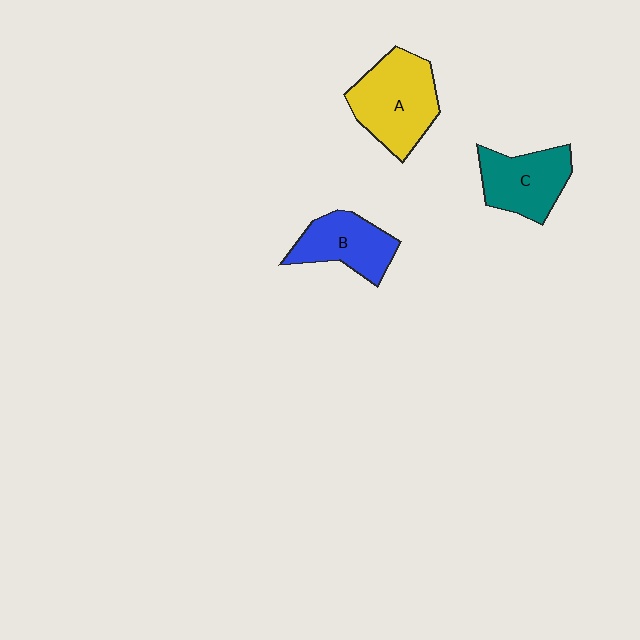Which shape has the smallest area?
Shape B (blue).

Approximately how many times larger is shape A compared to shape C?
Approximately 1.3 times.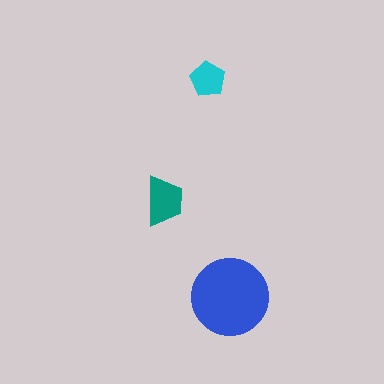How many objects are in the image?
There are 3 objects in the image.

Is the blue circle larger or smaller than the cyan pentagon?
Larger.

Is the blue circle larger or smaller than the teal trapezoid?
Larger.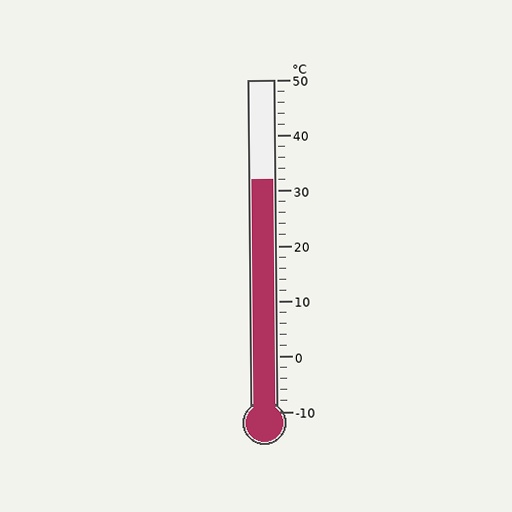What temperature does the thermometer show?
The thermometer shows approximately 32°C.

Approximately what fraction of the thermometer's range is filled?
The thermometer is filled to approximately 70% of its range.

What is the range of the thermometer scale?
The thermometer scale ranges from -10°C to 50°C.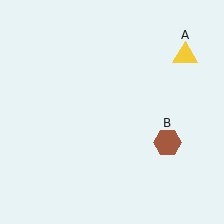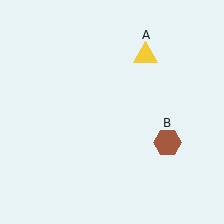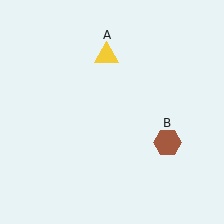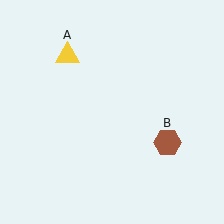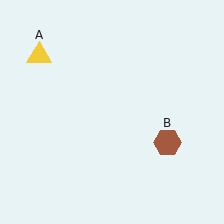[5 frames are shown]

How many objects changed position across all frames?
1 object changed position: yellow triangle (object A).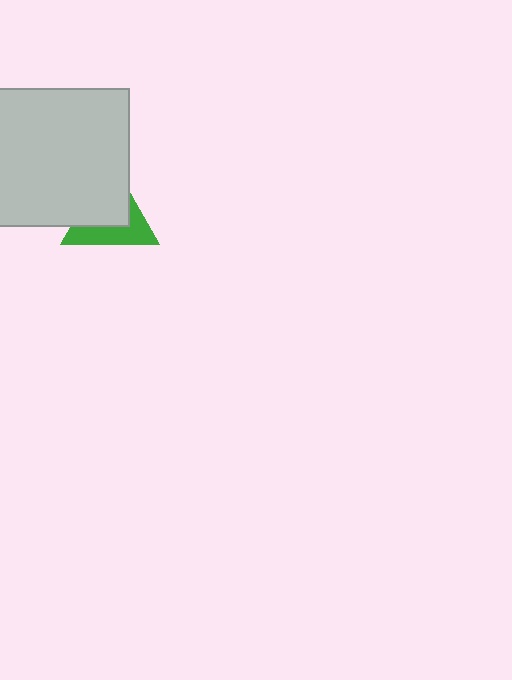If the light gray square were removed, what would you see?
You would see the complete green triangle.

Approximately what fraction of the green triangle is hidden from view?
Roughly 55% of the green triangle is hidden behind the light gray square.